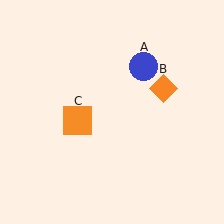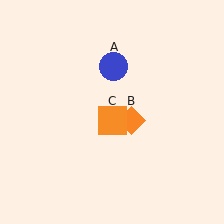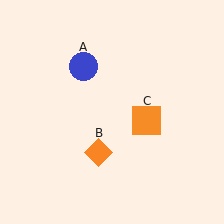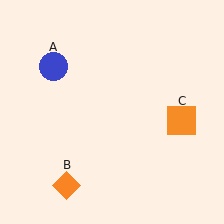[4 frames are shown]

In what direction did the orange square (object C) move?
The orange square (object C) moved right.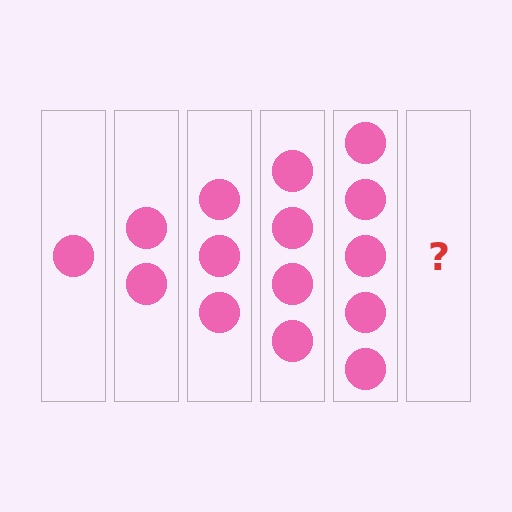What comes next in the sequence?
The next element should be 6 circles.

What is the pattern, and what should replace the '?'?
The pattern is that each step adds one more circle. The '?' should be 6 circles.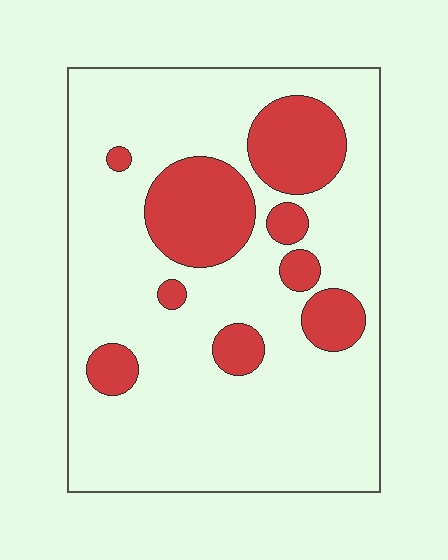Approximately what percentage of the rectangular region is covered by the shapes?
Approximately 20%.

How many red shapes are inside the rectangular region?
9.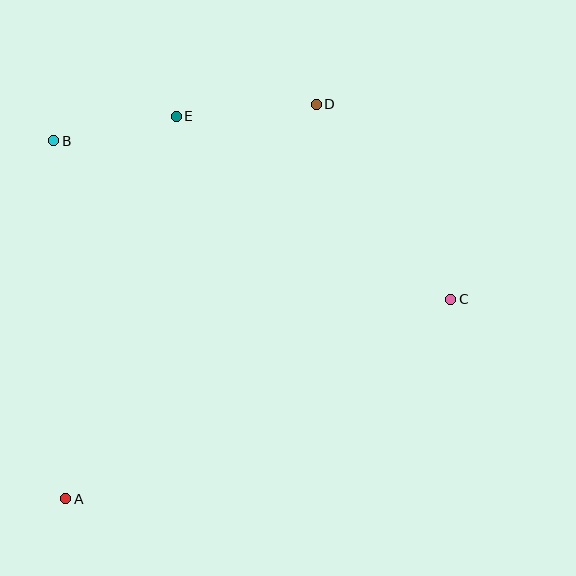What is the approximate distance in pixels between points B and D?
The distance between B and D is approximately 265 pixels.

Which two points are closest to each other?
Points B and E are closest to each other.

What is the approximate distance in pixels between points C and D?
The distance between C and D is approximately 237 pixels.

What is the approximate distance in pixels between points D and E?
The distance between D and E is approximately 141 pixels.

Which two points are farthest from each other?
Points A and D are farthest from each other.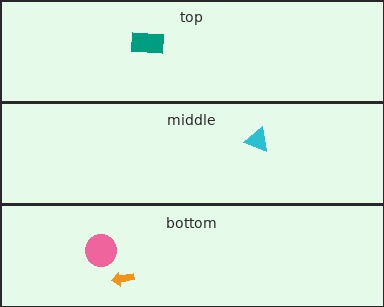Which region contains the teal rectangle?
The top region.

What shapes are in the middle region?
The cyan triangle.